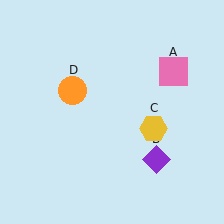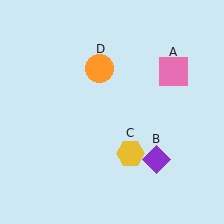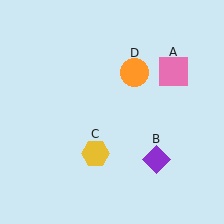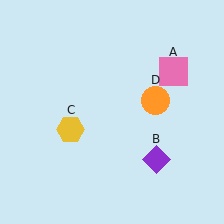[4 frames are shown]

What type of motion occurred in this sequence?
The yellow hexagon (object C), orange circle (object D) rotated clockwise around the center of the scene.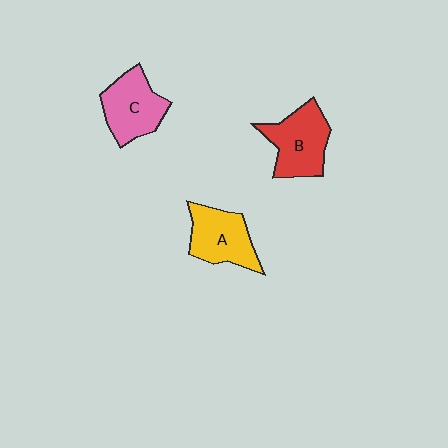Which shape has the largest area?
Shape B (red).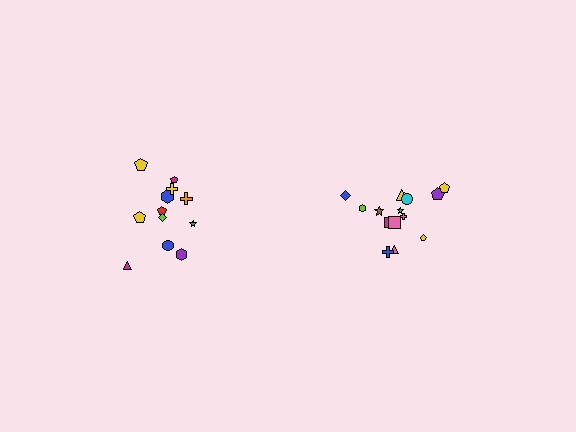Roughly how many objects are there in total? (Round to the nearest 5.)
Roughly 25 objects in total.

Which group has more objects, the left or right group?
The right group.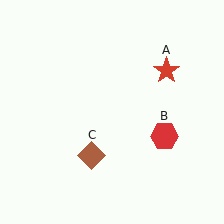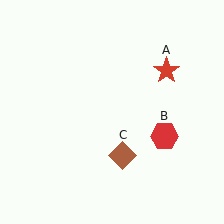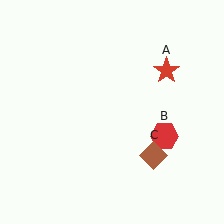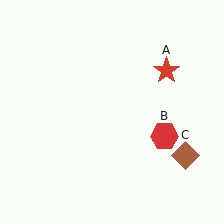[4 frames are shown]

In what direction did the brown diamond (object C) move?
The brown diamond (object C) moved right.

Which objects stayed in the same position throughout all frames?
Red star (object A) and red hexagon (object B) remained stationary.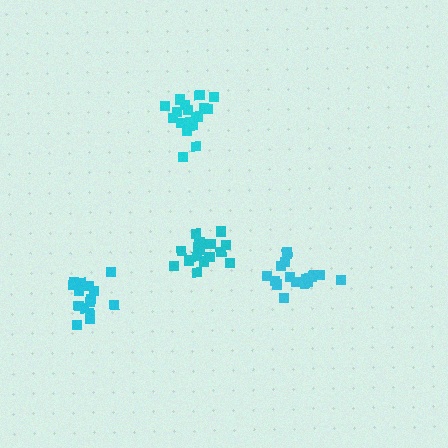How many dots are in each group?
Group 1: 16 dots, Group 2: 19 dots, Group 3: 17 dots, Group 4: 19 dots (71 total).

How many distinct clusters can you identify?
There are 4 distinct clusters.